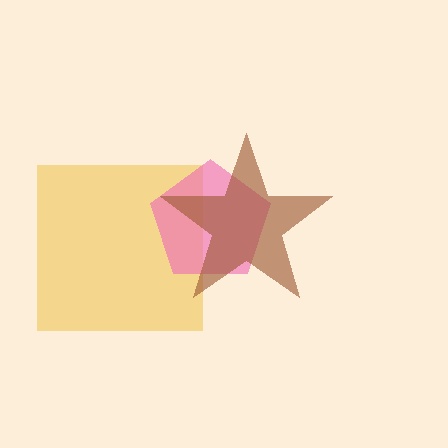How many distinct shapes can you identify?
There are 3 distinct shapes: a yellow square, a pink pentagon, a brown star.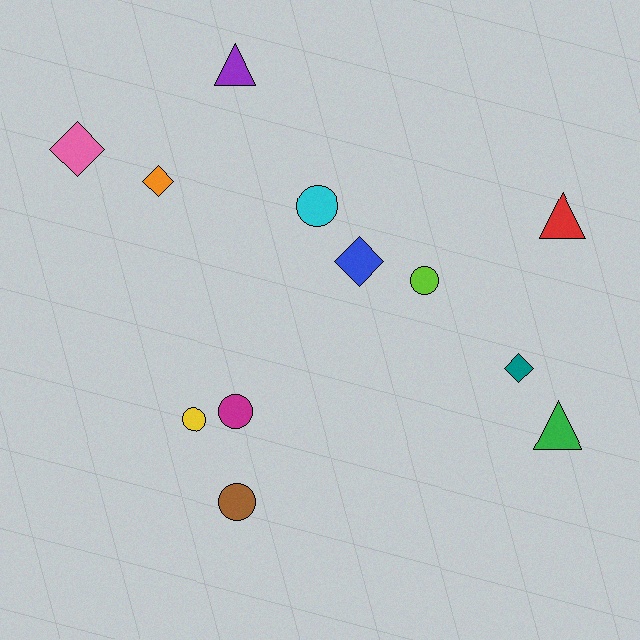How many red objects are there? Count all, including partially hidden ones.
There is 1 red object.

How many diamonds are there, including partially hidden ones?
There are 4 diamonds.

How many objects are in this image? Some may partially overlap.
There are 12 objects.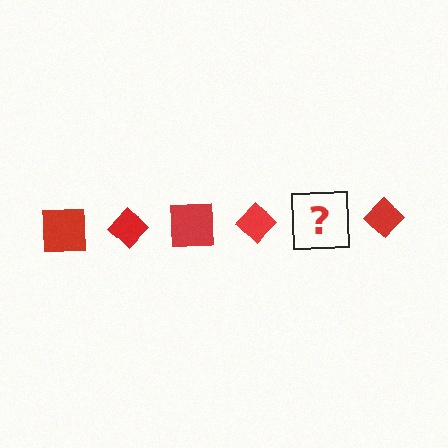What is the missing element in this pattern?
The missing element is a red square.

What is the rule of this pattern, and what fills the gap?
The rule is that the pattern cycles through square, diamond shapes in red. The gap should be filled with a red square.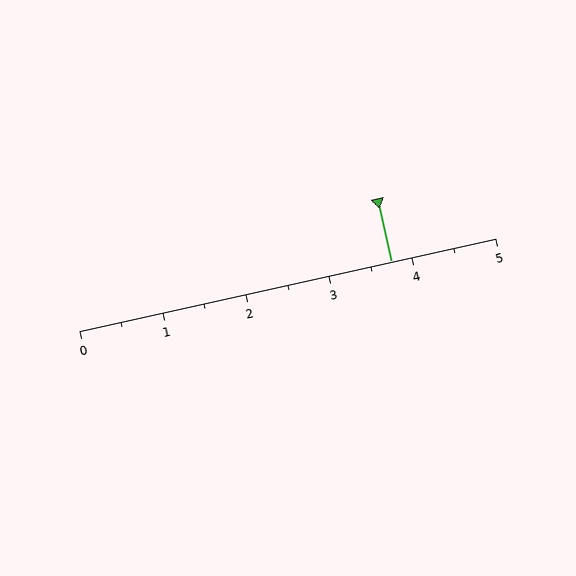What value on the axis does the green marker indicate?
The marker indicates approximately 3.8.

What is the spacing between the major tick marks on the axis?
The major ticks are spaced 1 apart.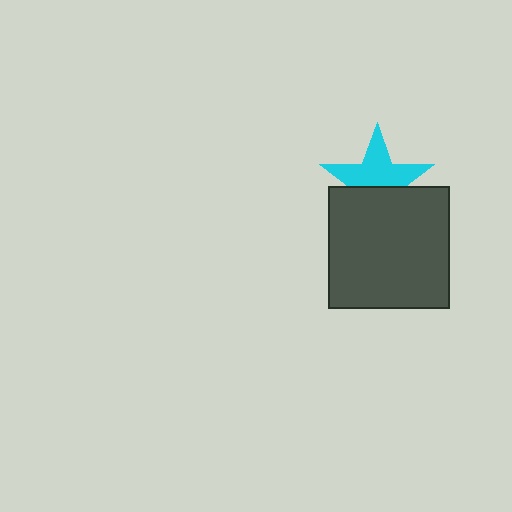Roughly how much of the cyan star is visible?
About half of it is visible (roughly 57%).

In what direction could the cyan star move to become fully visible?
The cyan star could move up. That would shift it out from behind the dark gray square entirely.